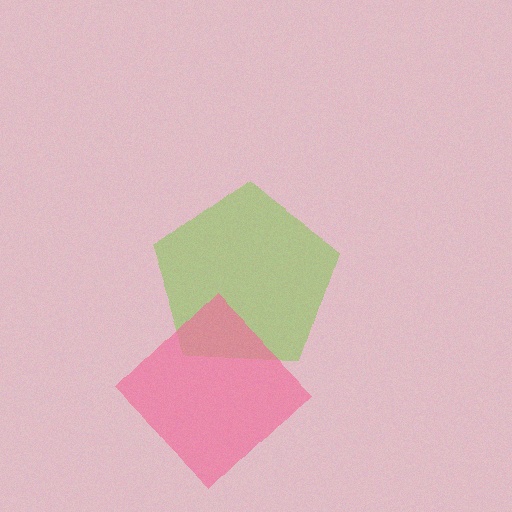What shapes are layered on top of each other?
The layered shapes are: a lime pentagon, a pink diamond.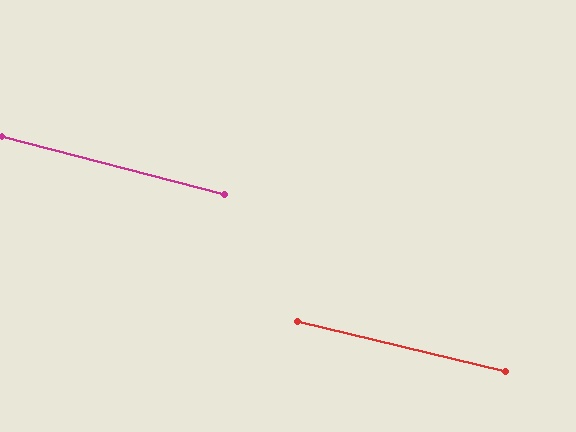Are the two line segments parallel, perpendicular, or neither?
Parallel — their directions differ by only 0.9°.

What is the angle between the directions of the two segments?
Approximately 1 degree.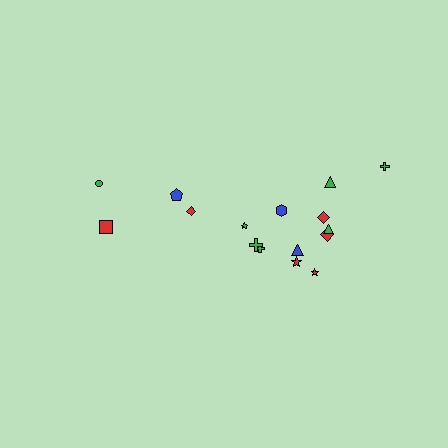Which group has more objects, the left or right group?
The right group.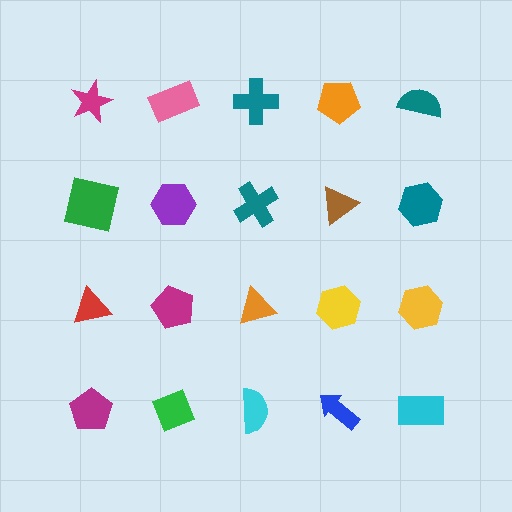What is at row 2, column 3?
A teal cross.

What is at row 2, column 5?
A teal hexagon.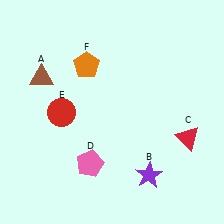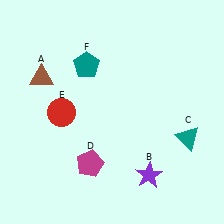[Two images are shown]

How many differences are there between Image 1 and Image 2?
There are 3 differences between the two images.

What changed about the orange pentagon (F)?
In Image 1, F is orange. In Image 2, it changed to teal.